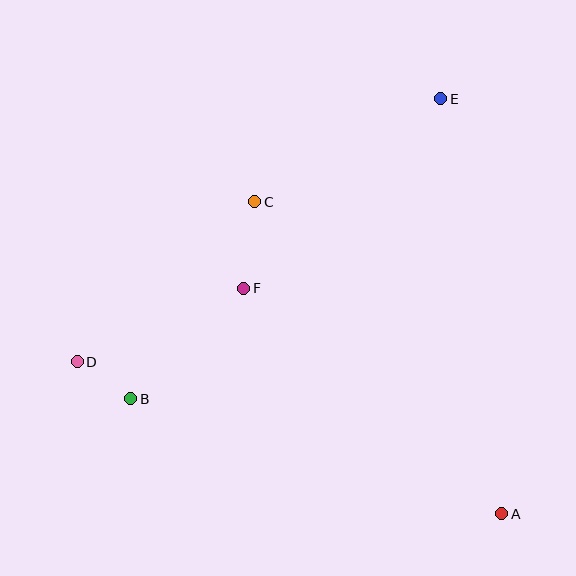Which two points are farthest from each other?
Points A and D are farthest from each other.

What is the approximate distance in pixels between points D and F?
The distance between D and F is approximately 182 pixels.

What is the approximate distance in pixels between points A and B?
The distance between A and B is approximately 389 pixels.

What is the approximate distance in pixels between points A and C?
The distance between A and C is approximately 398 pixels.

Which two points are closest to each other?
Points B and D are closest to each other.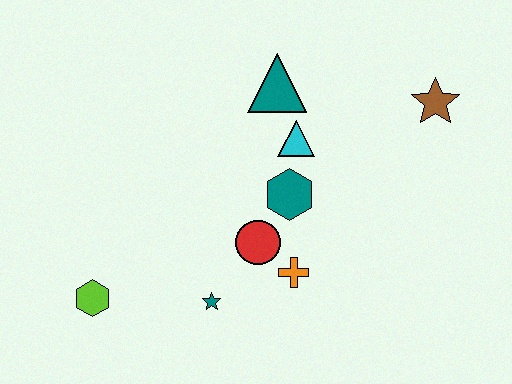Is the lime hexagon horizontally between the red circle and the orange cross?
No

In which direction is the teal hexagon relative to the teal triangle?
The teal hexagon is below the teal triangle.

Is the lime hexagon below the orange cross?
Yes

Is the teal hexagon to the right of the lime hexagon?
Yes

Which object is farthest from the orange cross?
The brown star is farthest from the orange cross.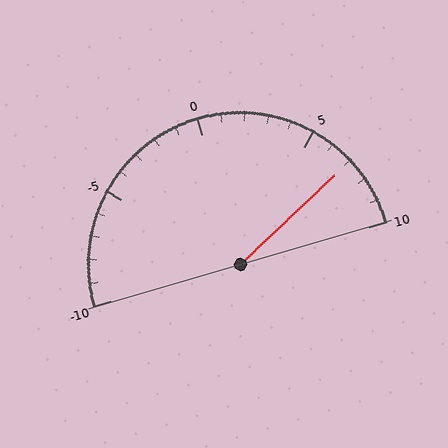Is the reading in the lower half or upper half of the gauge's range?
The reading is in the upper half of the range (-10 to 10).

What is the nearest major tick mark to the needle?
The nearest major tick mark is 5.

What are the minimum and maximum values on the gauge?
The gauge ranges from -10 to 10.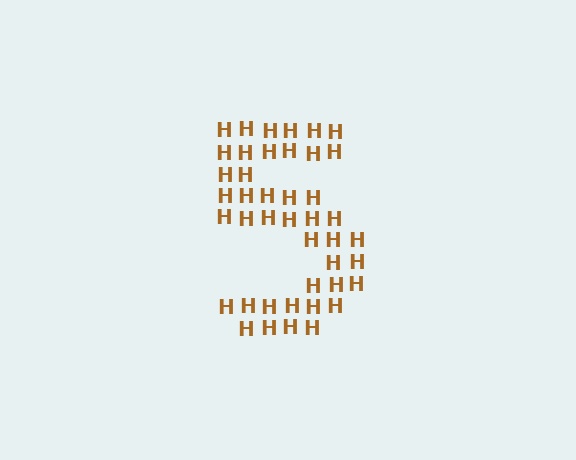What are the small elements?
The small elements are letter H's.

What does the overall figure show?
The overall figure shows the digit 5.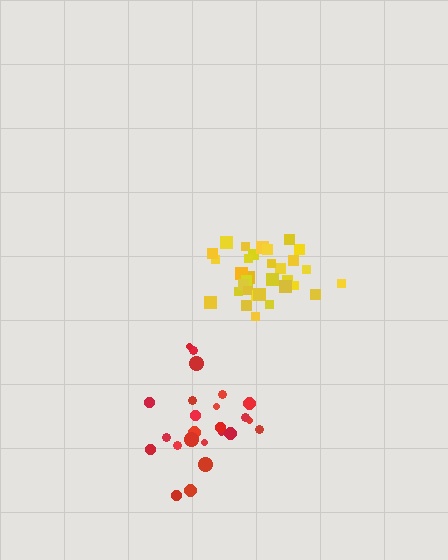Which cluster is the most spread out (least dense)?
Red.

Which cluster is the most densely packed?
Yellow.